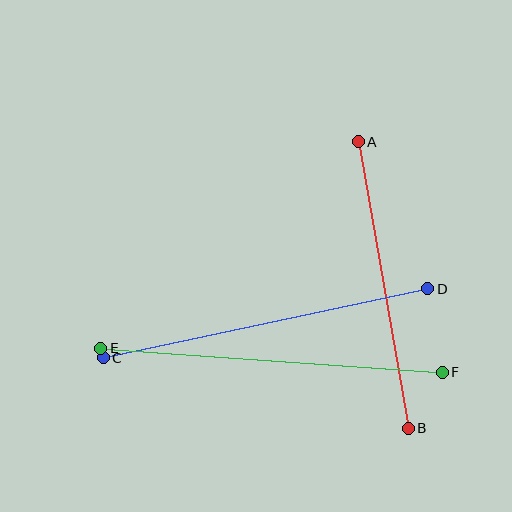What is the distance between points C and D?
The distance is approximately 332 pixels.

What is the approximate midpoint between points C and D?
The midpoint is at approximately (265, 323) pixels.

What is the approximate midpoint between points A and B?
The midpoint is at approximately (383, 285) pixels.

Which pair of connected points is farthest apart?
Points E and F are farthest apart.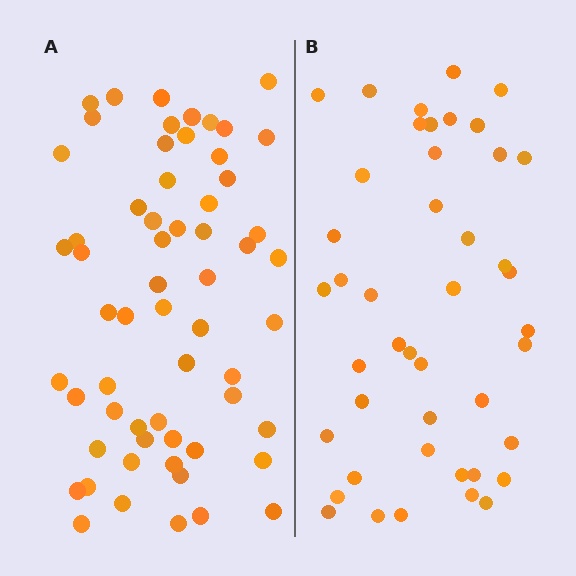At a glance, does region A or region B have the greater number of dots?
Region A (the left region) has more dots.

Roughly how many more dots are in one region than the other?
Region A has approximately 15 more dots than region B.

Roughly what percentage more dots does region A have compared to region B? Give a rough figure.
About 35% more.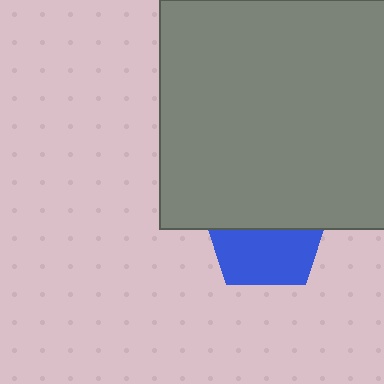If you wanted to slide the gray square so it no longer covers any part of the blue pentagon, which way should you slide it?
Slide it up — that is the most direct way to separate the two shapes.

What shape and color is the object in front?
The object in front is a gray square.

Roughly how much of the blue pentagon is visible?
About half of it is visible (roughly 49%).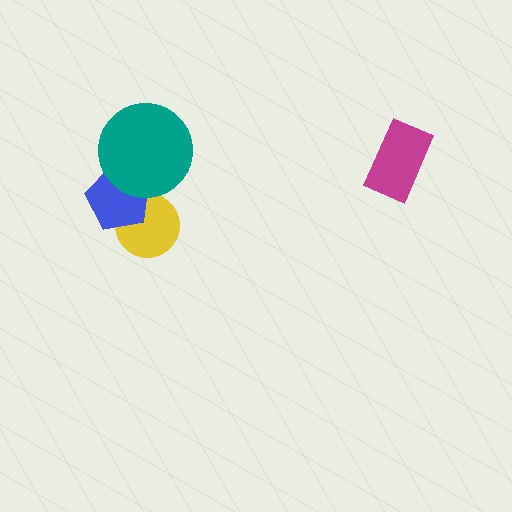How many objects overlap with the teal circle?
1 object overlaps with the teal circle.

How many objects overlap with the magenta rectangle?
0 objects overlap with the magenta rectangle.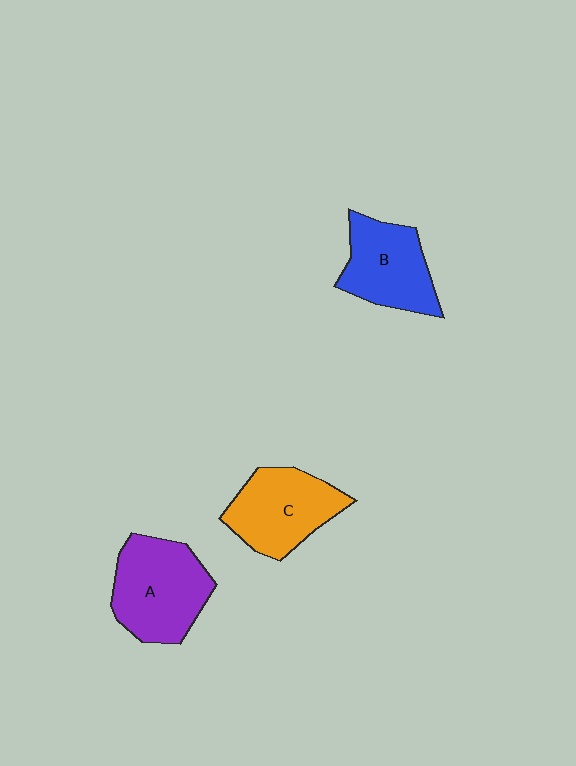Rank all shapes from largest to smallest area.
From largest to smallest: A (purple), C (orange), B (blue).